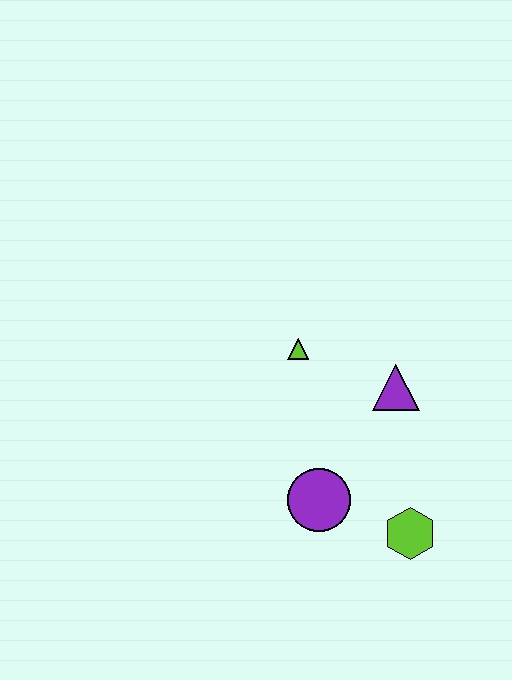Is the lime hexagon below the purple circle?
Yes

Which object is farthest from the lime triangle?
The lime hexagon is farthest from the lime triangle.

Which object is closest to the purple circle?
The lime hexagon is closest to the purple circle.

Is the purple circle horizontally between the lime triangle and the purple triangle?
Yes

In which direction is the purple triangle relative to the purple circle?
The purple triangle is above the purple circle.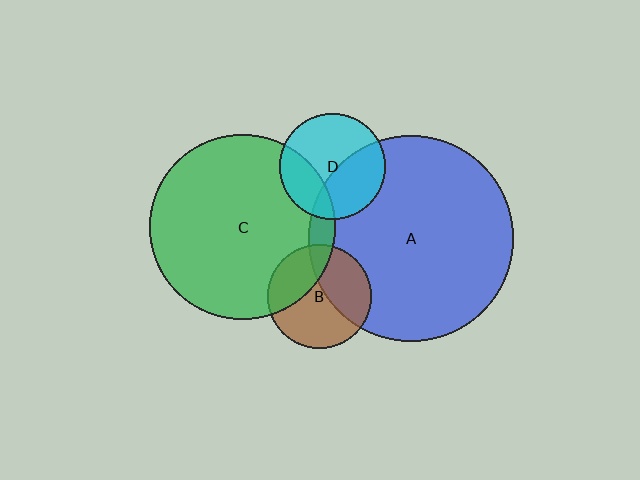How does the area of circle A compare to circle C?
Approximately 1.2 times.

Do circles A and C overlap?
Yes.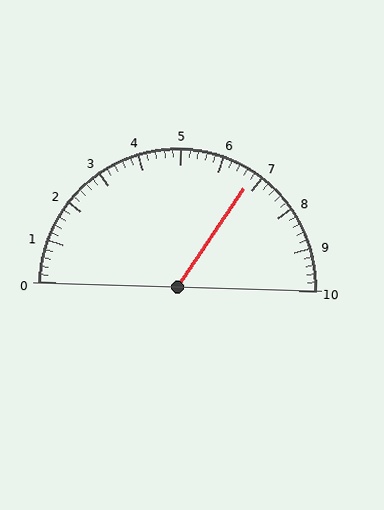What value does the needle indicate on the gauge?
The needle indicates approximately 6.8.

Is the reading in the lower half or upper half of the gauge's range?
The reading is in the upper half of the range (0 to 10).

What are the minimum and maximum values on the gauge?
The gauge ranges from 0 to 10.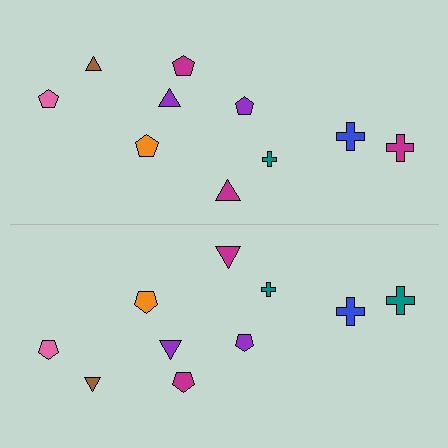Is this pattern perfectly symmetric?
No, the pattern is not perfectly symmetric. The teal cross on the bottom side breaks the symmetry — its mirror counterpart is magenta.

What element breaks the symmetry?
The teal cross on the bottom side breaks the symmetry — its mirror counterpart is magenta.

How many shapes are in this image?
There are 20 shapes in this image.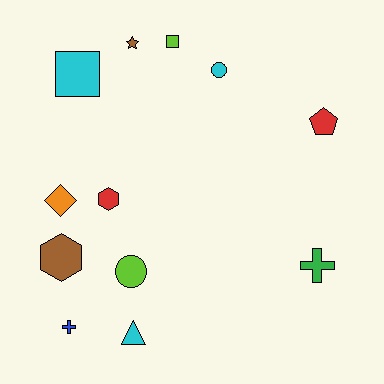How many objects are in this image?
There are 12 objects.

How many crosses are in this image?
There are 2 crosses.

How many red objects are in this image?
There are 2 red objects.